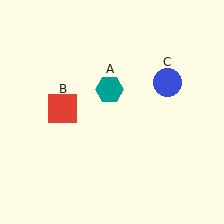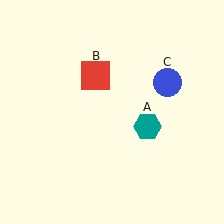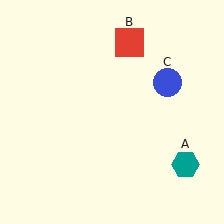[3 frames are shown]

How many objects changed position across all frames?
2 objects changed position: teal hexagon (object A), red square (object B).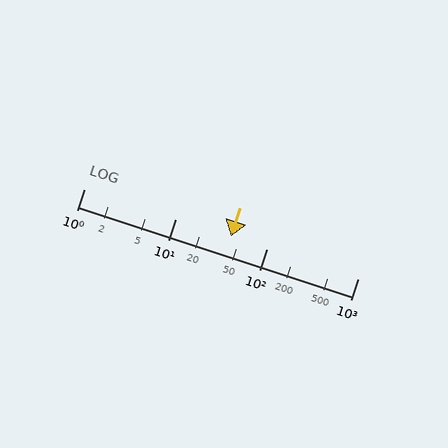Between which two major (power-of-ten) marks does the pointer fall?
The pointer is between 10 and 100.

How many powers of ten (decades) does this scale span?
The scale spans 3 decades, from 1 to 1000.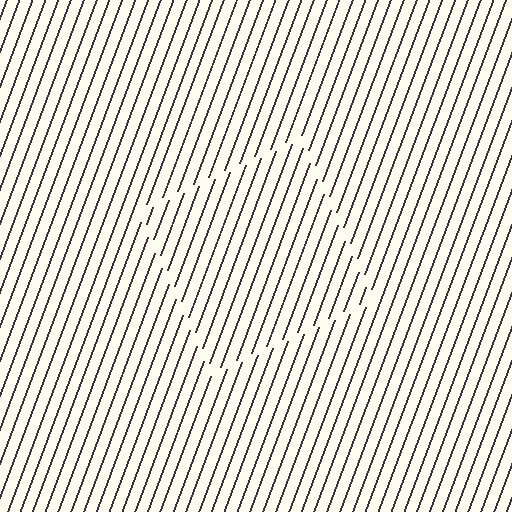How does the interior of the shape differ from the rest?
The interior of the shape contains the same grating, shifted by half a period — the contour is defined by the phase discontinuity where line-ends from the inner and outer gratings abut.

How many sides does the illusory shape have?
4 sides — the line-ends trace a square.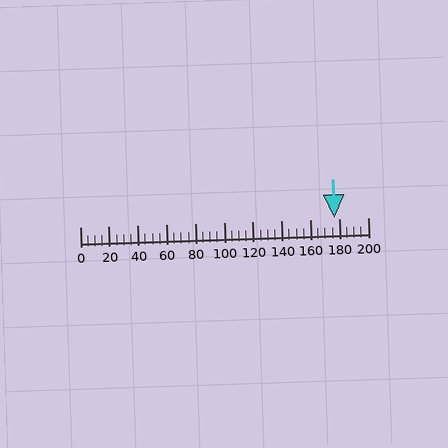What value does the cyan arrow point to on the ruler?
The cyan arrow points to approximately 177.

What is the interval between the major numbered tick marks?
The major tick marks are spaced 20 units apart.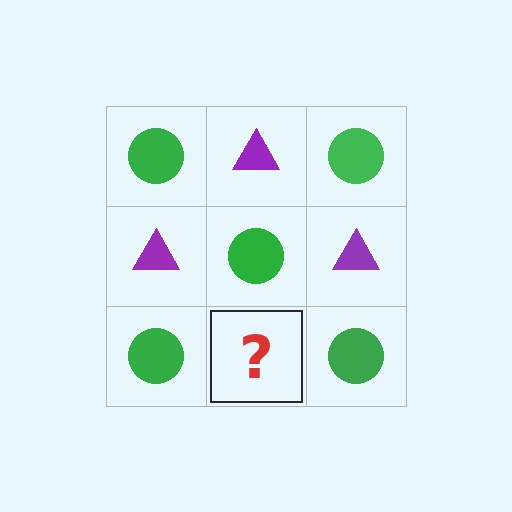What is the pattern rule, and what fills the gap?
The rule is that it alternates green circle and purple triangle in a checkerboard pattern. The gap should be filled with a purple triangle.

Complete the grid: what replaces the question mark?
The question mark should be replaced with a purple triangle.